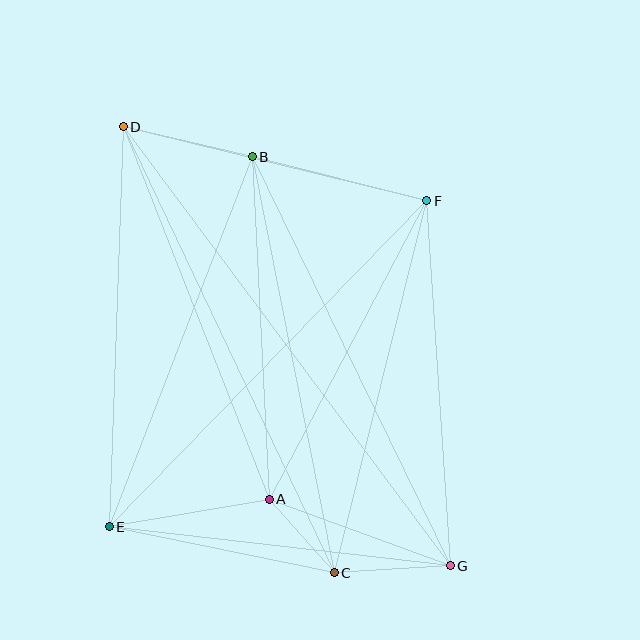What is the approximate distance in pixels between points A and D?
The distance between A and D is approximately 400 pixels.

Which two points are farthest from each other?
Points D and G are farthest from each other.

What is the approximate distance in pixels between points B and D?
The distance between B and D is approximately 132 pixels.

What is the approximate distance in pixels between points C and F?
The distance between C and F is approximately 383 pixels.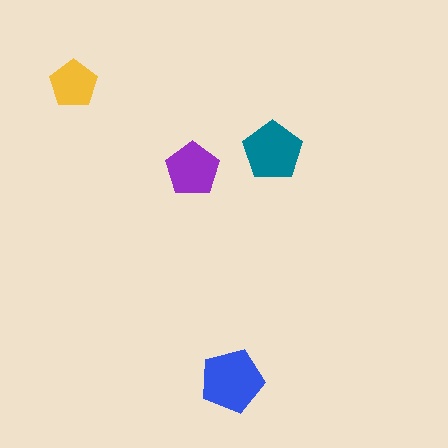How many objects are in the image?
There are 4 objects in the image.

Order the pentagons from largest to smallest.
the blue one, the teal one, the purple one, the yellow one.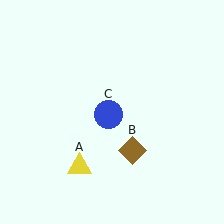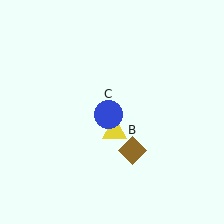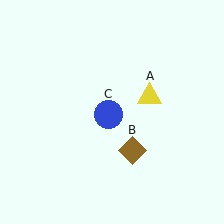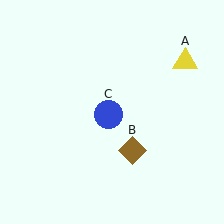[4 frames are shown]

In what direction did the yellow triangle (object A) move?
The yellow triangle (object A) moved up and to the right.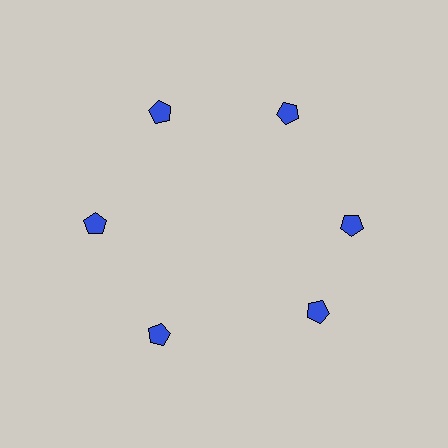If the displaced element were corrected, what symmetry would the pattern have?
It would have 6-fold rotational symmetry — the pattern would map onto itself every 60 degrees.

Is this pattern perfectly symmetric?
No. The 6 blue pentagons are arranged in a ring, but one element near the 5 o'clock position is rotated out of alignment along the ring, breaking the 6-fold rotational symmetry.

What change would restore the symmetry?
The symmetry would be restored by rotating it back into even spacing with its neighbors so that all 6 pentagons sit at equal angles and equal distance from the center.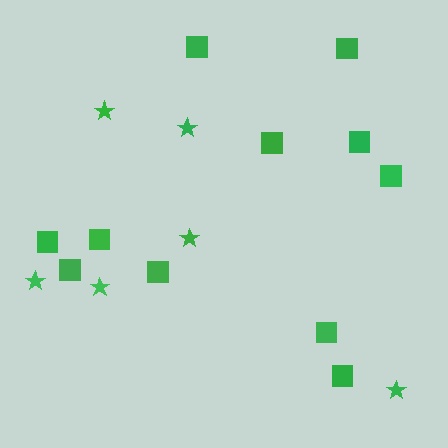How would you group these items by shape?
There are 2 groups: one group of squares (11) and one group of stars (6).